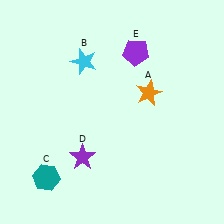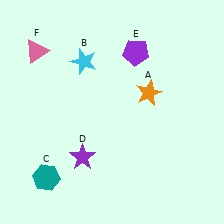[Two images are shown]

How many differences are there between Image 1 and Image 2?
There is 1 difference between the two images.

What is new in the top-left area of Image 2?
A pink triangle (F) was added in the top-left area of Image 2.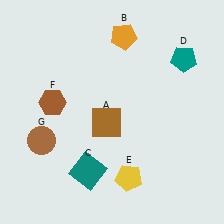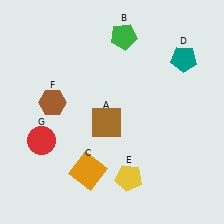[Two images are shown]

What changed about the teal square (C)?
In Image 1, C is teal. In Image 2, it changed to orange.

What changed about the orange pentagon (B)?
In Image 1, B is orange. In Image 2, it changed to green.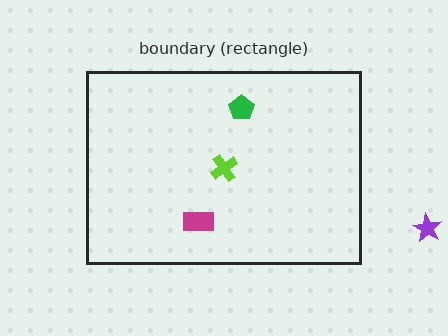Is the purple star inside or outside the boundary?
Outside.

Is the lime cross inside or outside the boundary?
Inside.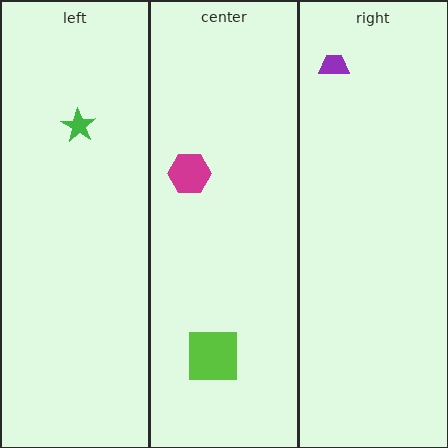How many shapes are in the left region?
1.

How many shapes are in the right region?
1.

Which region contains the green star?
The left region.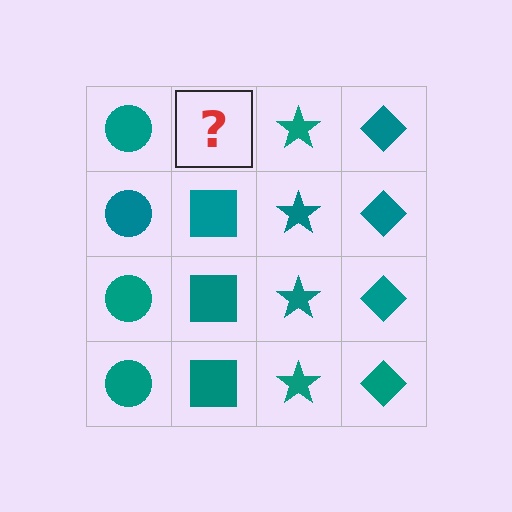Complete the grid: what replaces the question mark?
The question mark should be replaced with a teal square.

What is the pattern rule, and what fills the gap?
The rule is that each column has a consistent shape. The gap should be filled with a teal square.